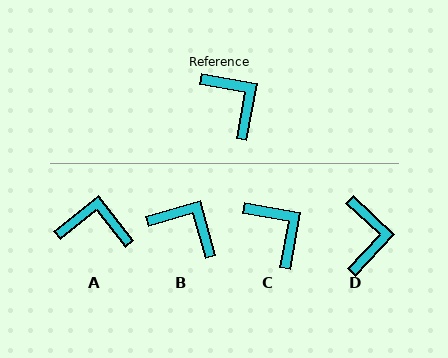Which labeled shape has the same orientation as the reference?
C.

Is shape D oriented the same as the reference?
No, it is off by about 33 degrees.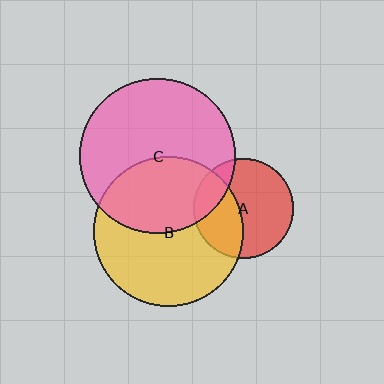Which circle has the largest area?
Circle C (pink).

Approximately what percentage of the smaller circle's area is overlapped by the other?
Approximately 20%.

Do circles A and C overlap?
Yes.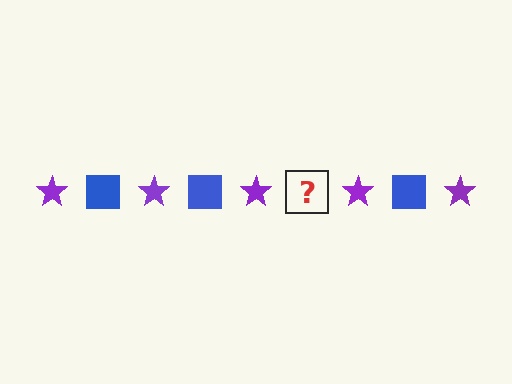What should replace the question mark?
The question mark should be replaced with a blue square.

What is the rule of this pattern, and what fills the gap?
The rule is that the pattern alternates between purple star and blue square. The gap should be filled with a blue square.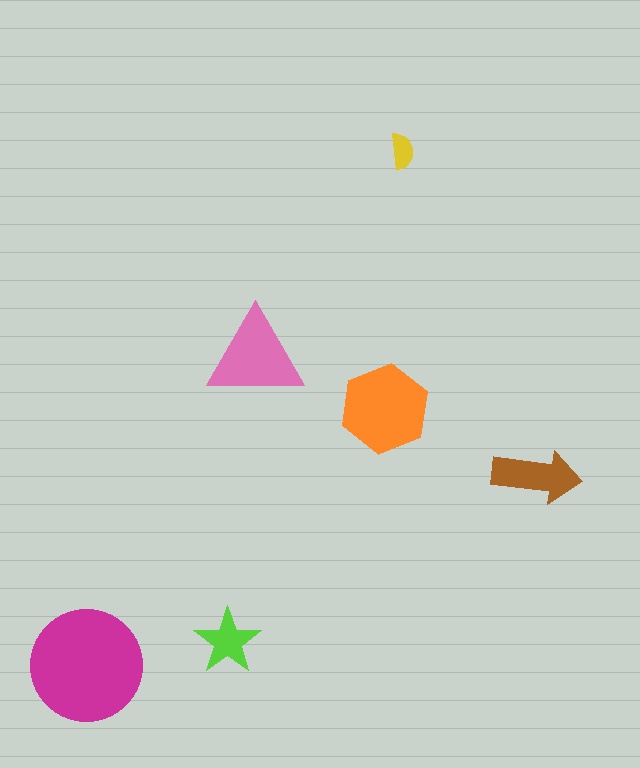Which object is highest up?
The yellow semicircle is topmost.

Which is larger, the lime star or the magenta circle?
The magenta circle.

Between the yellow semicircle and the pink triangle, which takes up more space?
The pink triangle.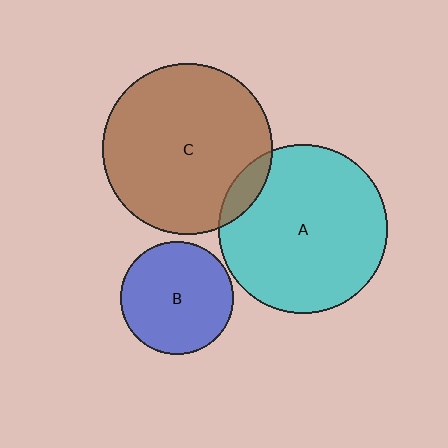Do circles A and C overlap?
Yes.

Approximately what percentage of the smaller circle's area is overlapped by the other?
Approximately 10%.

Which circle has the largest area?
Circle C (brown).